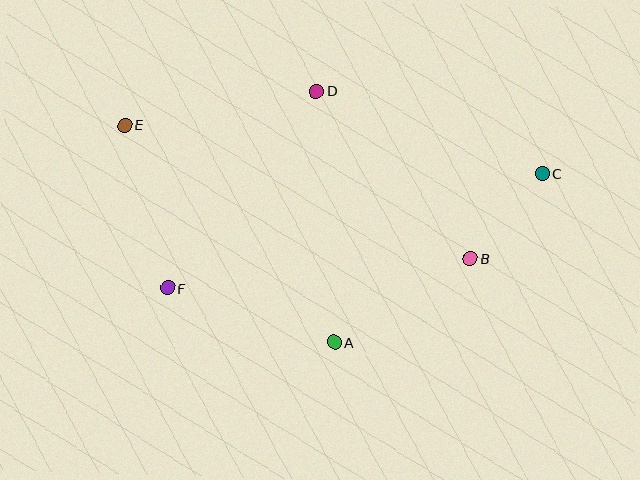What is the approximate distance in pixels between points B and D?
The distance between B and D is approximately 227 pixels.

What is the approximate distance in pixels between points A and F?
The distance between A and F is approximately 175 pixels.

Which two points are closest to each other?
Points B and C are closest to each other.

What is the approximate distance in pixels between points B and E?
The distance between B and E is approximately 370 pixels.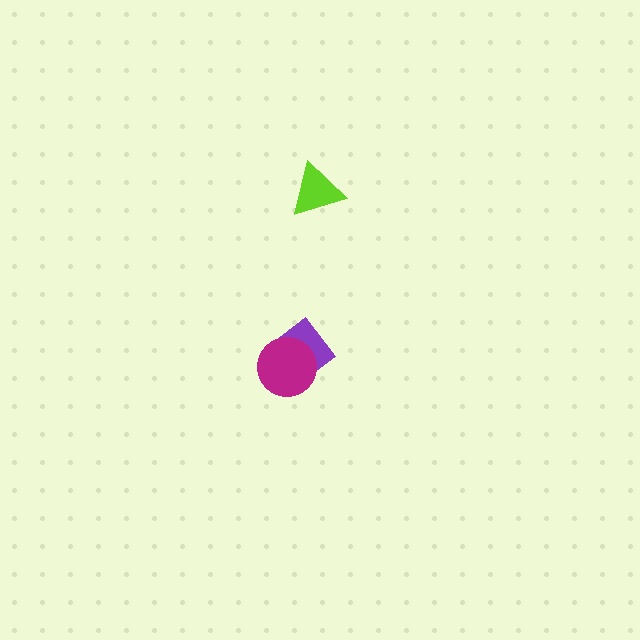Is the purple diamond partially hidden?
Yes, it is partially covered by another shape.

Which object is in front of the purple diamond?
The magenta circle is in front of the purple diamond.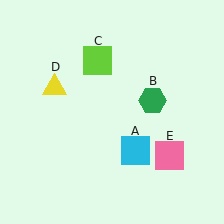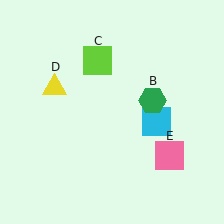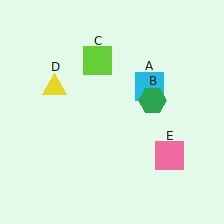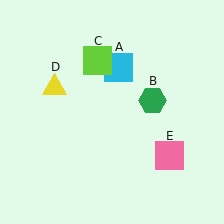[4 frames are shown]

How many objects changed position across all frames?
1 object changed position: cyan square (object A).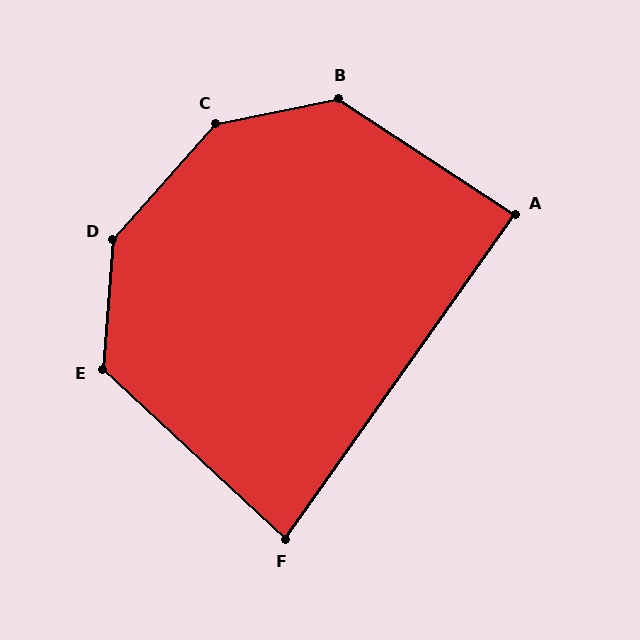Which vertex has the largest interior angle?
C, at approximately 143 degrees.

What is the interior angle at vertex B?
Approximately 135 degrees (obtuse).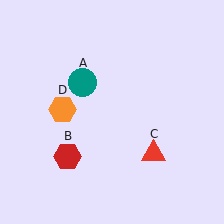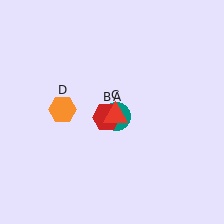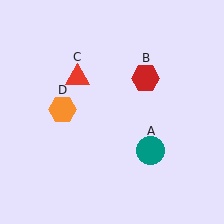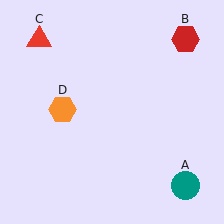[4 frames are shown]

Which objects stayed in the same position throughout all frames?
Orange hexagon (object D) remained stationary.